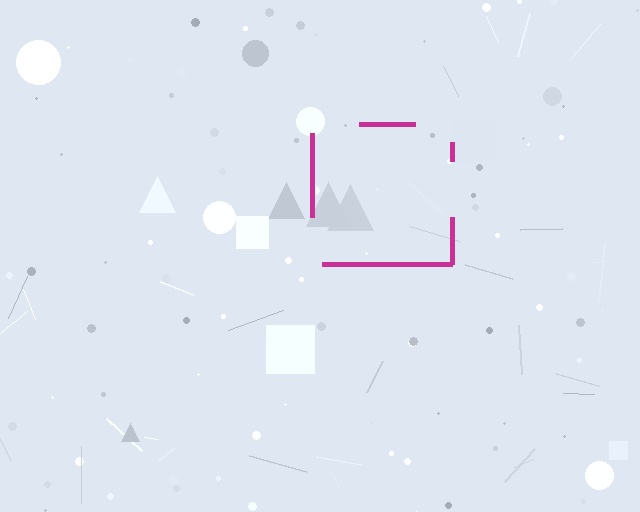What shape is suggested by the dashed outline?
The dashed outline suggests a square.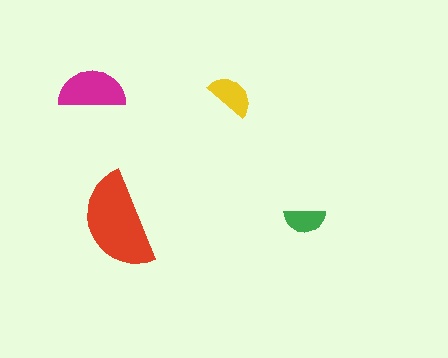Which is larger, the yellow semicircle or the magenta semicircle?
The magenta one.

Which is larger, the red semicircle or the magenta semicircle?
The red one.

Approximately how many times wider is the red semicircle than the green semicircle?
About 2.5 times wider.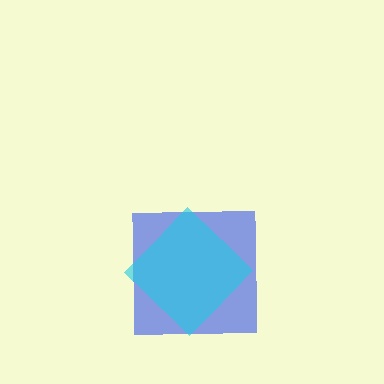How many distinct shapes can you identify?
There are 2 distinct shapes: a blue square, a cyan diamond.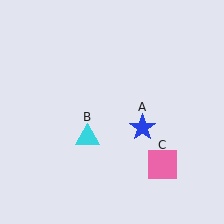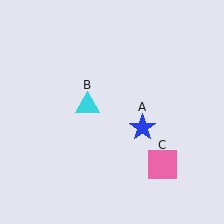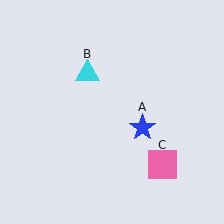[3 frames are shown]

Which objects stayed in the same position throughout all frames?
Blue star (object A) and pink square (object C) remained stationary.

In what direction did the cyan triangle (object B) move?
The cyan triangle (object B) moved up.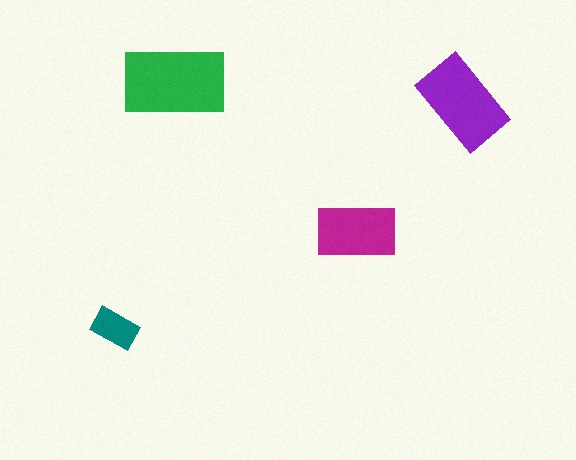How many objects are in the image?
There are 4 objects in the image.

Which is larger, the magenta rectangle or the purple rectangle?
The purple one.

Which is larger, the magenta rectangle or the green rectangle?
The green one.